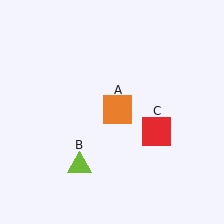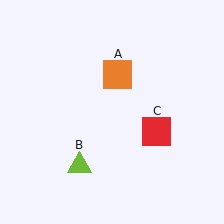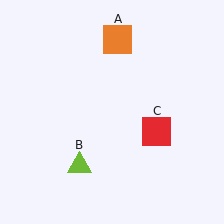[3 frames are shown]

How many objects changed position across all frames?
1 object changed position: orange square (object A).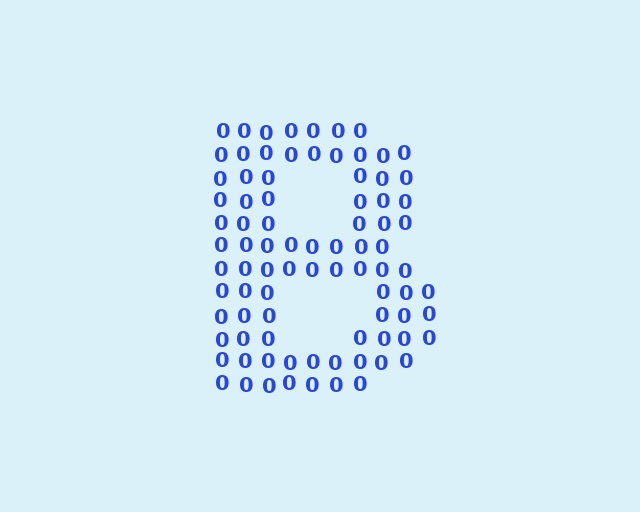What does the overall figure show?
The overall figure shows the letter B.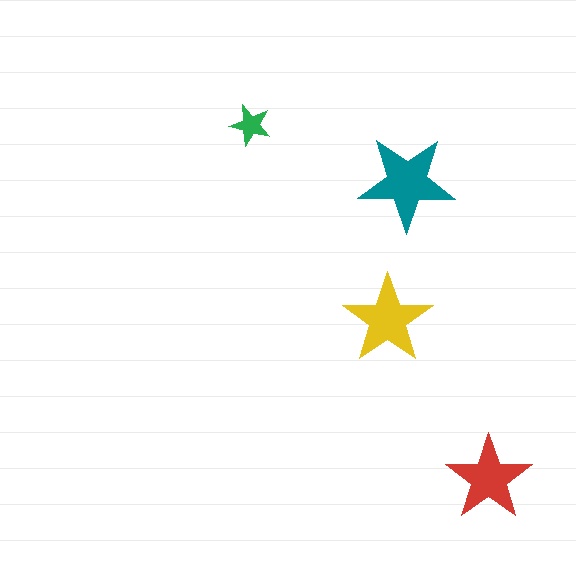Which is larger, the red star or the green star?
The red one.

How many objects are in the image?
There are 4 objects in the image.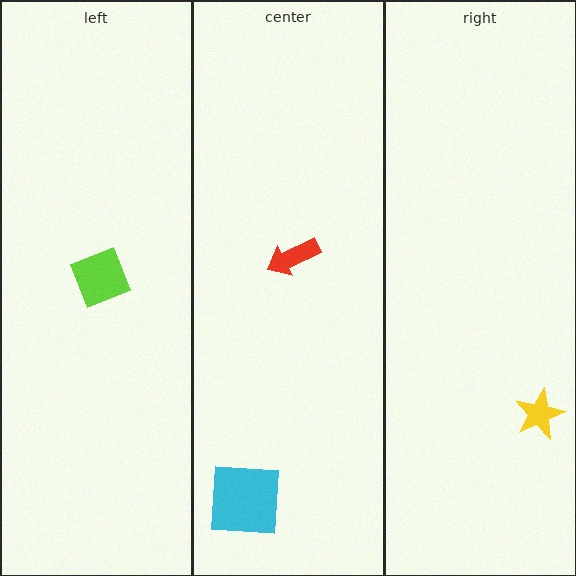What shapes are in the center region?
The red arrow, the cyan square.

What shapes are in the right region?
The yellow star.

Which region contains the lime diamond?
The left region.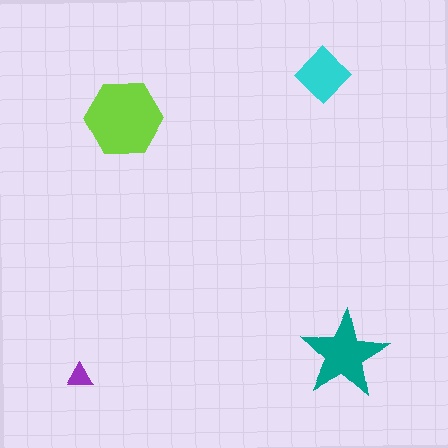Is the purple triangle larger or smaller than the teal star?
Smaller.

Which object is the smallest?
The purple triangle.